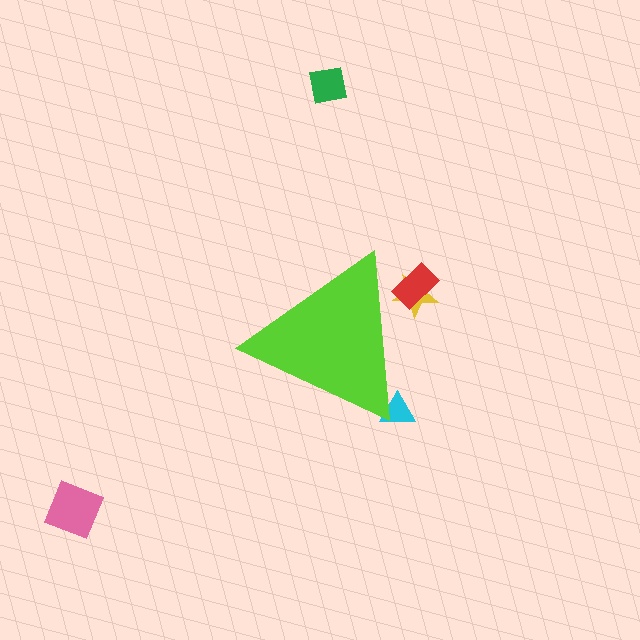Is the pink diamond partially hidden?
No, the pink diamond is fully visible.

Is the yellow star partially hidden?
Yes, the yellow star is partially hidden behind the lime triangle.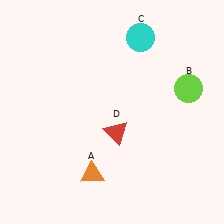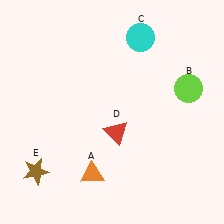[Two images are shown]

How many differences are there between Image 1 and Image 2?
There is 1 difference between the two images.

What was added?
A brown star (E) was added in Image 2.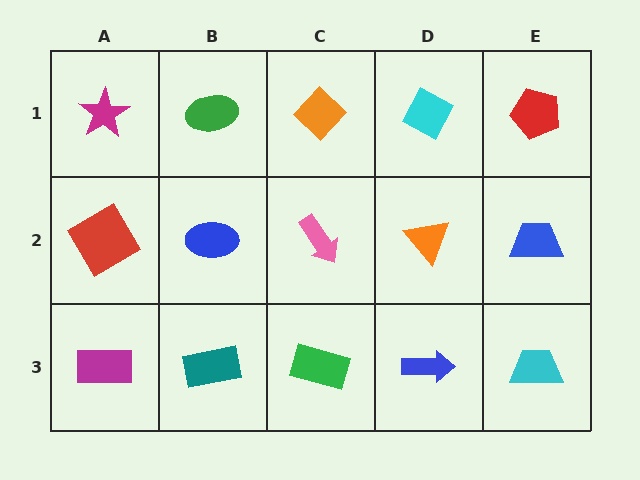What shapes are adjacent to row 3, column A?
A red diamond (row 2, column A), a teal rectangle (row 3, column B).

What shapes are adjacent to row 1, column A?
A red diamond (row 2, column A), a green ellipse (row 1, column B).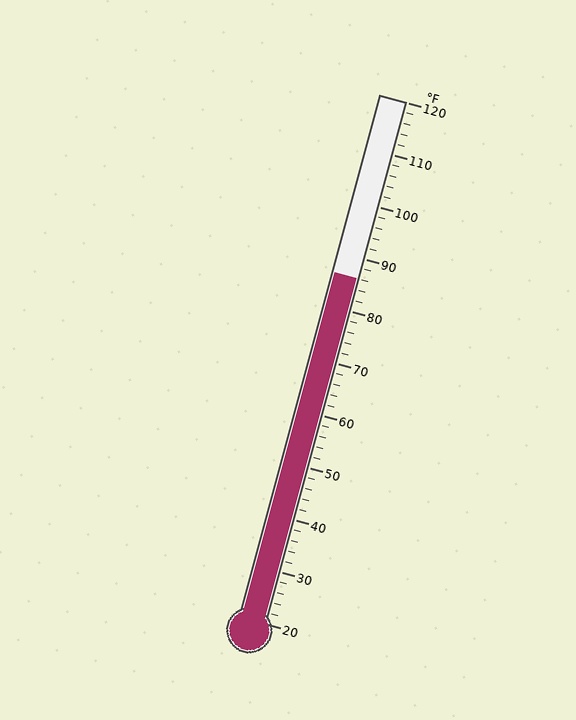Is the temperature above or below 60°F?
The temperature is above 60°F.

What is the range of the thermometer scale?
The thermometer scale ranges from 20°F to 120°F.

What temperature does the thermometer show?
The thermometer shows approximately 86°F.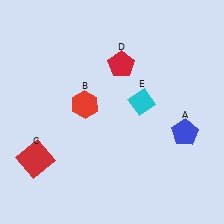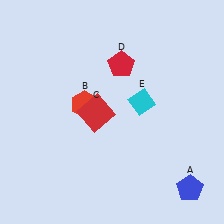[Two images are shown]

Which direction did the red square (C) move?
The red square (C) moved right.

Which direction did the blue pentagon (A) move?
The blue pentagon (A) moved down.